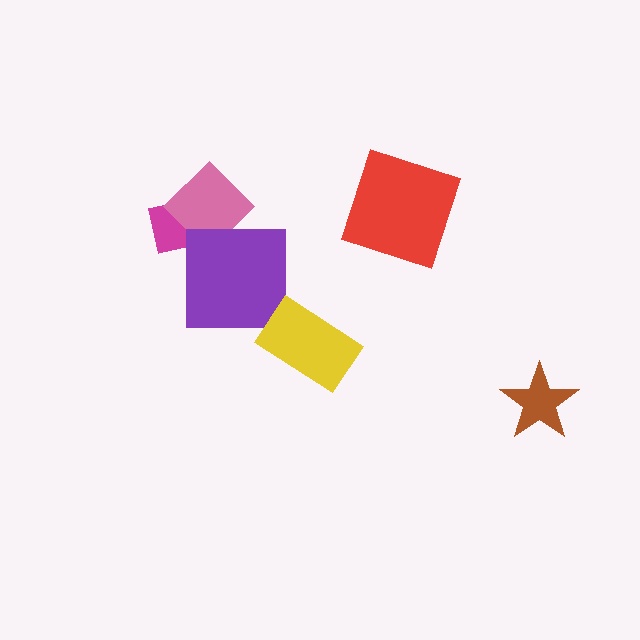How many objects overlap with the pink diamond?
2 objects overlap with the pink diamond.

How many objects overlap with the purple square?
1 object overlaps with the purple square.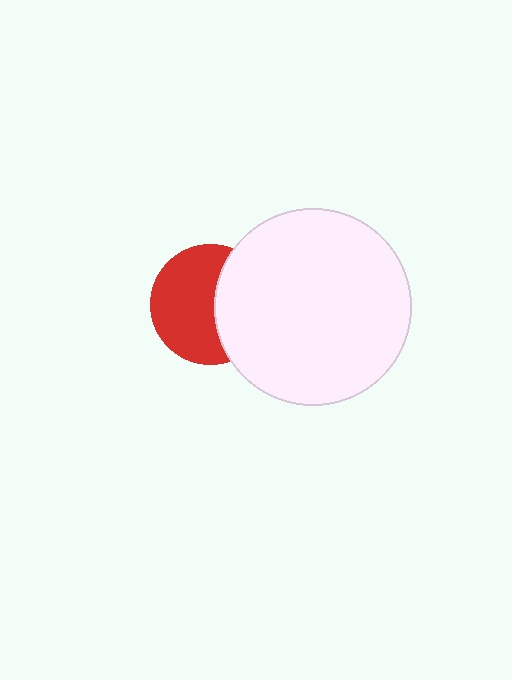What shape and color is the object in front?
The object in front is a white circle.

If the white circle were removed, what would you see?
You would see the complete red circle.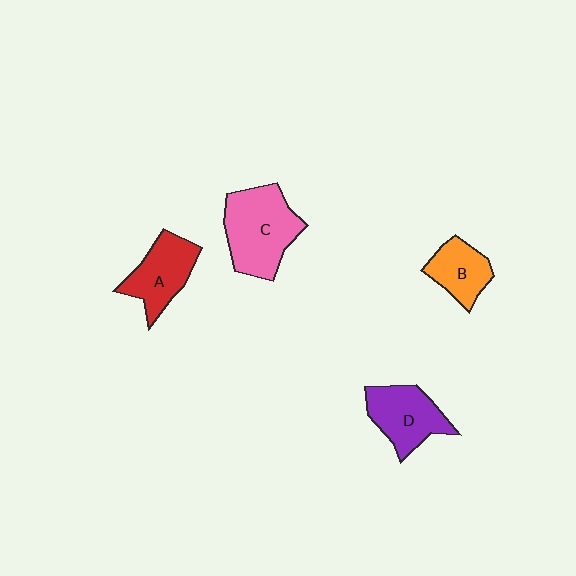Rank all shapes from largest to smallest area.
From largest to smallest: C (pink), D (purple), A (red), B (orange).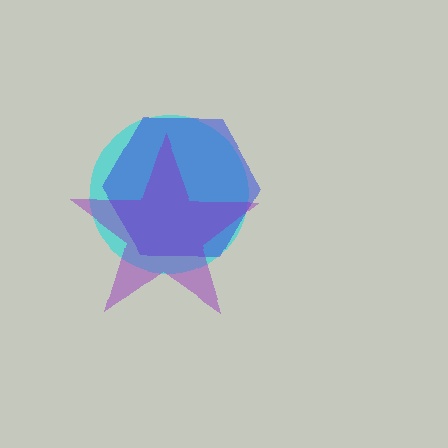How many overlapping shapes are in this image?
There are 3 overlapping shapes in the image.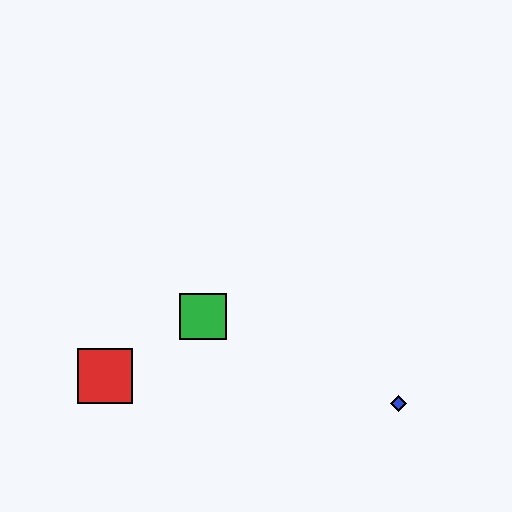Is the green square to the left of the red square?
No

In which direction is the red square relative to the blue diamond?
The red square is to the left of the blue diamond.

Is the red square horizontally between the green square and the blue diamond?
No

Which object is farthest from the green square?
The blue diamond is farthest from the green square.